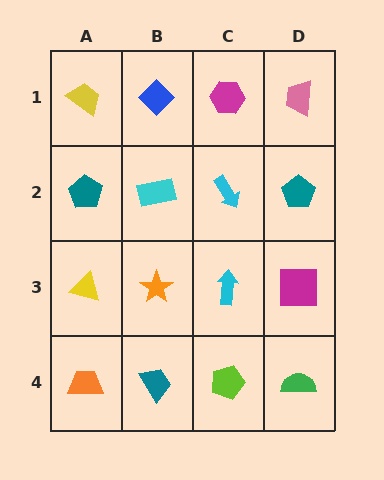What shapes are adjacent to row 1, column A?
A teal pentagon (row 2, column A), a blue diamond (row 1, column B).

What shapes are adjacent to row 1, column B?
A cyan rectangle (row 2, column B), a yellow trapezoid (row 1, column A), a magenta hexagon (row 1, column C).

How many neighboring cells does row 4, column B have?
3.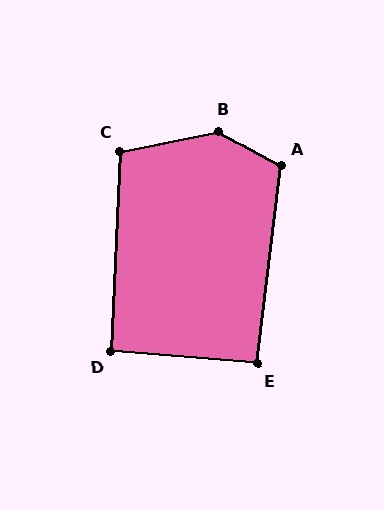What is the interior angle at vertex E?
Approximately 92 degrees (approximately right).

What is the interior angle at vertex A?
Approximately 112 degrees (obtuse).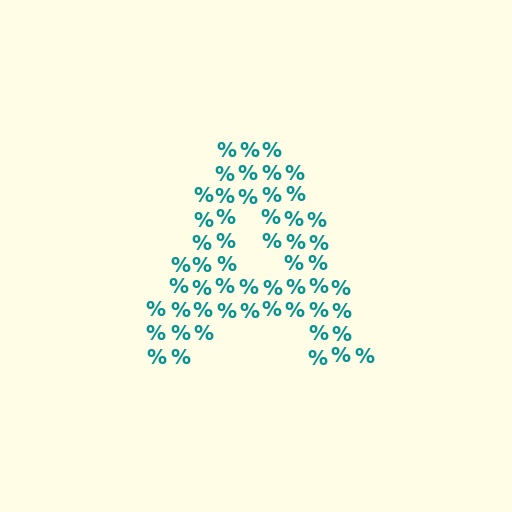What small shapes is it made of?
It is made of small percent signs.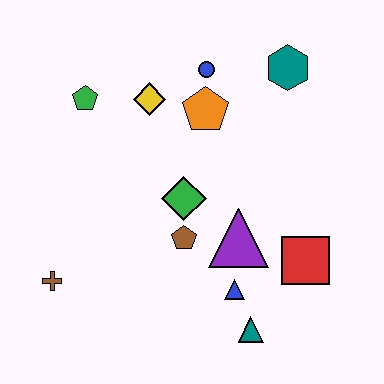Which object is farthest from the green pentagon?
The teal triangle is farthest from the green pentagon.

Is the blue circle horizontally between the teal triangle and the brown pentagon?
Yes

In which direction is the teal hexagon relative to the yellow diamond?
The teal hexagon is to the right of the yellow diamond.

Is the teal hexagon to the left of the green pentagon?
No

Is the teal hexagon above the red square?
Yes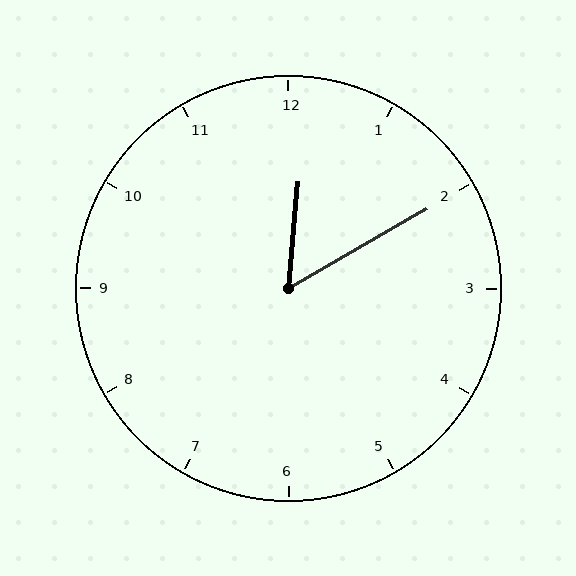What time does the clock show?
12:10.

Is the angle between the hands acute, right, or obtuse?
It is acute.